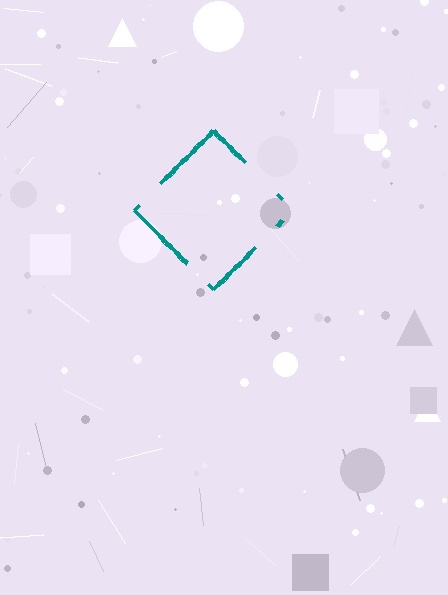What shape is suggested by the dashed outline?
The dashed outline suggests a diamond.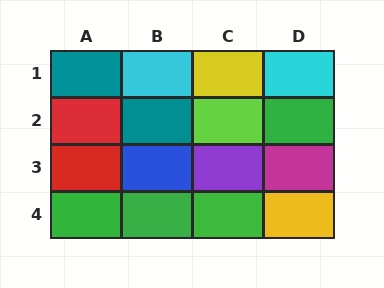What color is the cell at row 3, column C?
Purple.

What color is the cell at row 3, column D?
Magenta.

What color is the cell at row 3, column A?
Red.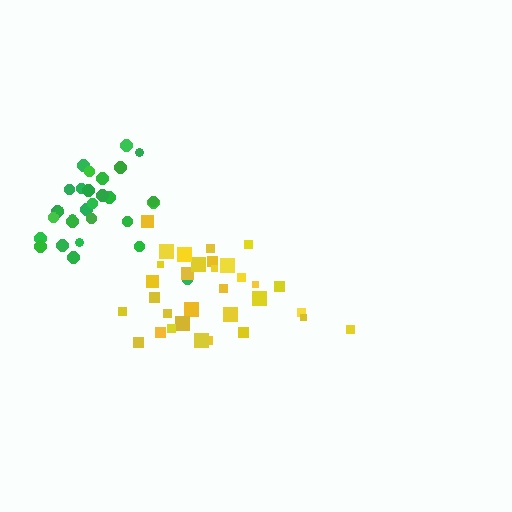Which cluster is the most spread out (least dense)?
Yellow.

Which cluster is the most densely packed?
Green.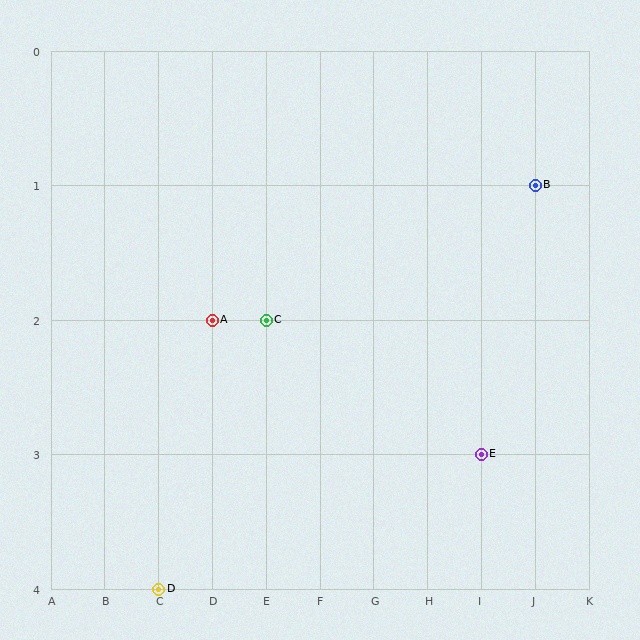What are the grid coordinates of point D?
Point D is at grid coordinates (C, 4).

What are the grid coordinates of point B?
Point B is at grid coordinates (J, 1).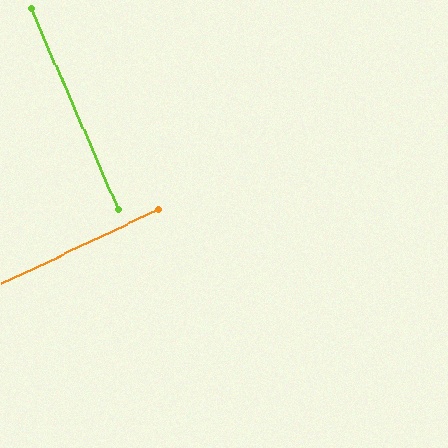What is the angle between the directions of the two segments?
Approximately 88 degrees.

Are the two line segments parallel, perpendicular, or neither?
Perpendicular — they meet at approximately 88°.